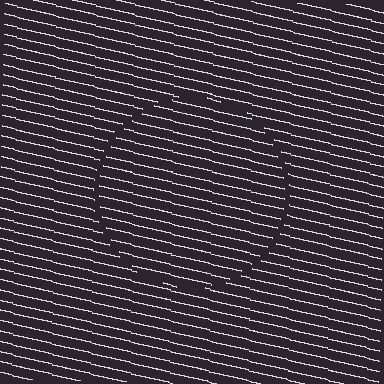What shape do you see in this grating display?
An illusory circle. The interior of the shape contains the same grating, shifted by half a period — the contour is defined by the phase discontinuity where line-ends from the inner and outer gratings abut.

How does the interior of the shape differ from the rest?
The interior of the shape contains the same grating, shifted by half a period — the contour is defined by the phase discontinuity where line-ends from the inner and outer gratings abut.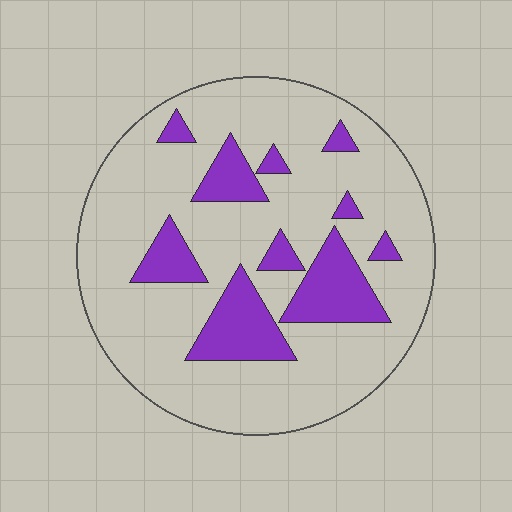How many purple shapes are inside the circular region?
10.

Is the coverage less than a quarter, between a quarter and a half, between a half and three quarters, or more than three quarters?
Less than a quarter.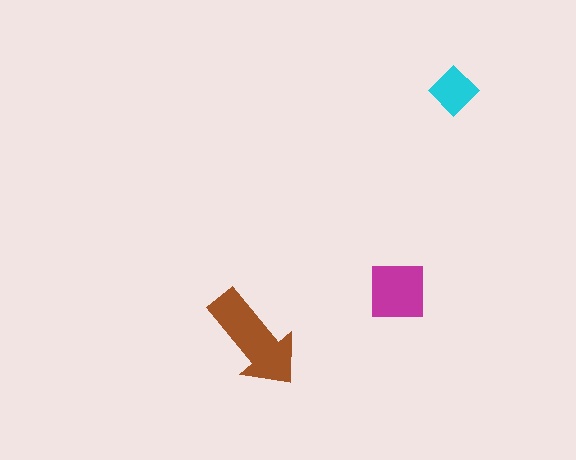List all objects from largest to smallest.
The brown arrow, the magenta square, the cyan diamond.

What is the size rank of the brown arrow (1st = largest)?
1st.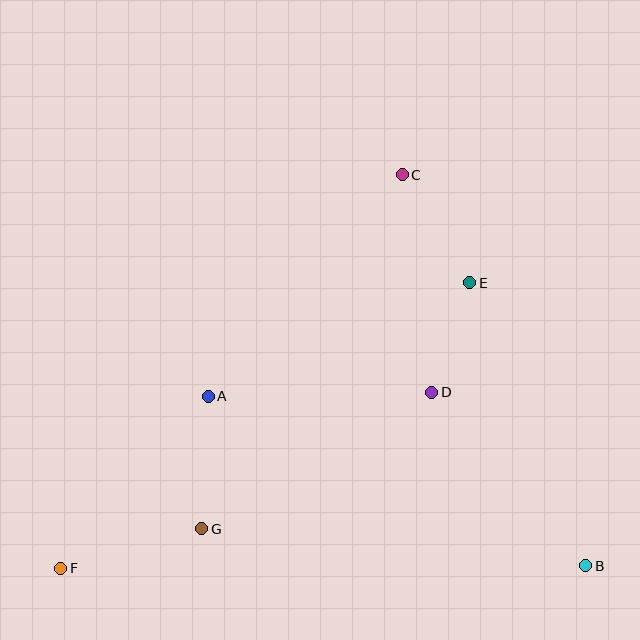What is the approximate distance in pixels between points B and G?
The distance between B and G is approximately 386 pixels.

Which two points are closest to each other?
Points D and E are closest to each other.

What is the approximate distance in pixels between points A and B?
The distance between A and B is approximately 414 pixels.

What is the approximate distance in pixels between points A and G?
The distance between A and G is approximately 133 pixels.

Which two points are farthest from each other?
Points B and F are farthest from each other.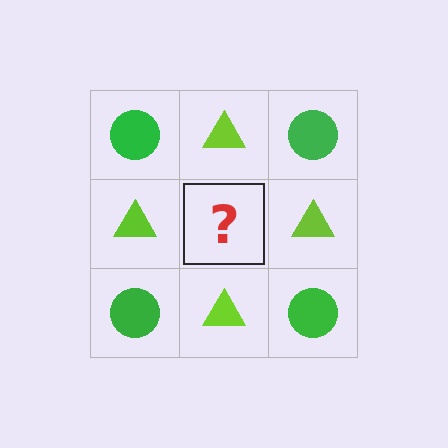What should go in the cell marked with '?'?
The missing cell should contain a green circle.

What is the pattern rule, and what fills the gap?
The rule is that it alternates green circle and lime triangle in a checkerboard pattern. The gap should be filled with a green circle.